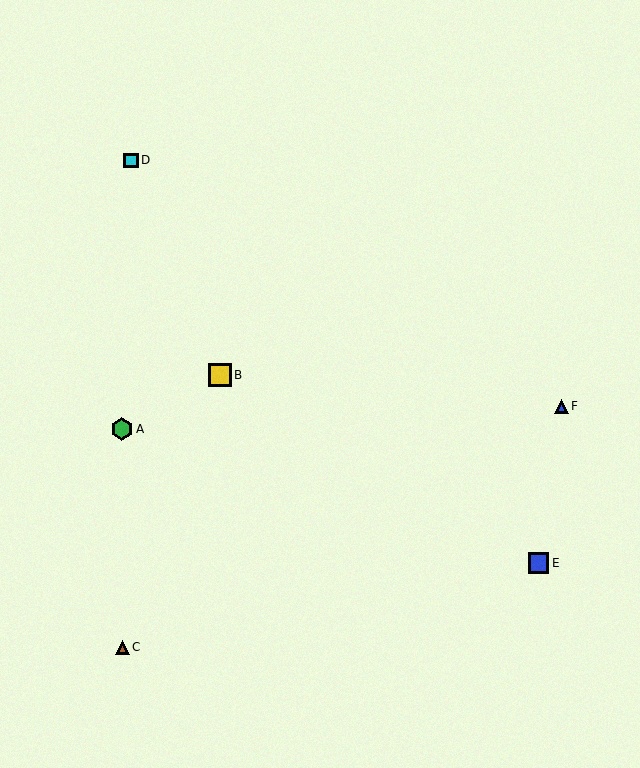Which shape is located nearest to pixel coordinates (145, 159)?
The cyan square (labeled D) at (131, 160) is nearest to that location.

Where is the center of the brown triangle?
The center of the brown triangle is at (122, 648).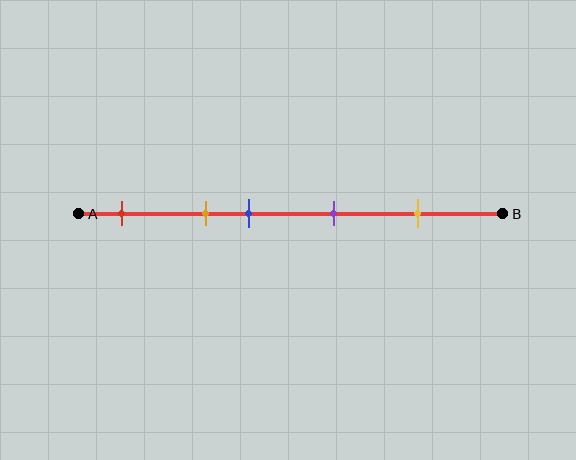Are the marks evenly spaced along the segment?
No, the marks are not evenly spaced.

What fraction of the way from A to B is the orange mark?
The orange mark is approximately 30% (0.3) of the way from A to B.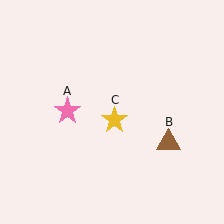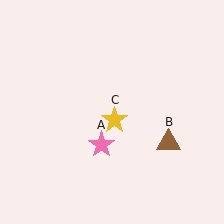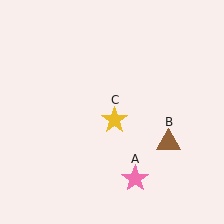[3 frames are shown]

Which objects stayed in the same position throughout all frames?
Brown triangle (object B) and yellow star (object C) remained stationary.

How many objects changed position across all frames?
1 object changed position: pink star (object A).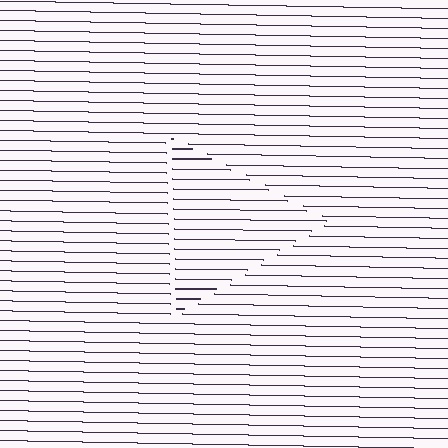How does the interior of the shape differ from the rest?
The interior of the shape contains the same grating, shifted by half a period — the contour is defined by the phase discontinuity where line-ends from the inner and outer gratings abut.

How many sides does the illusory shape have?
3 sides — the line-ends trace a triangle.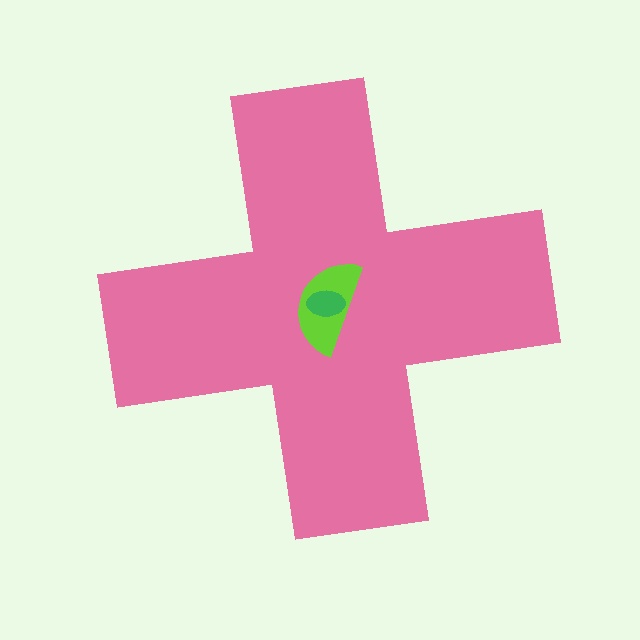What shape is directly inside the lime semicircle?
The green ellipse.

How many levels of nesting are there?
3.